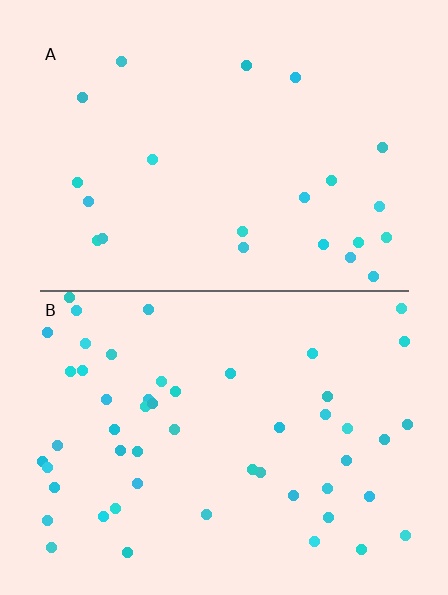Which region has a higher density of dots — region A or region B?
B (the bottom).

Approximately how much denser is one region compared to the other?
Approximately 2.3× — region B over region A.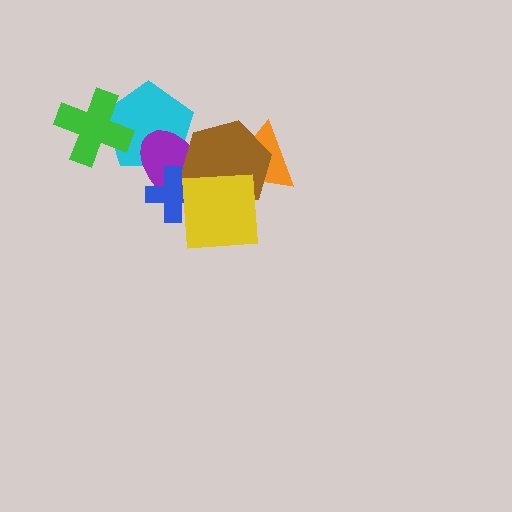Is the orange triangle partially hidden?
Yes, it is partially covered by another shape.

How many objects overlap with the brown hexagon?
4 objects overlap with the brown hexagon.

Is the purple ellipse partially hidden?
Yes, it is partially covered by another shape.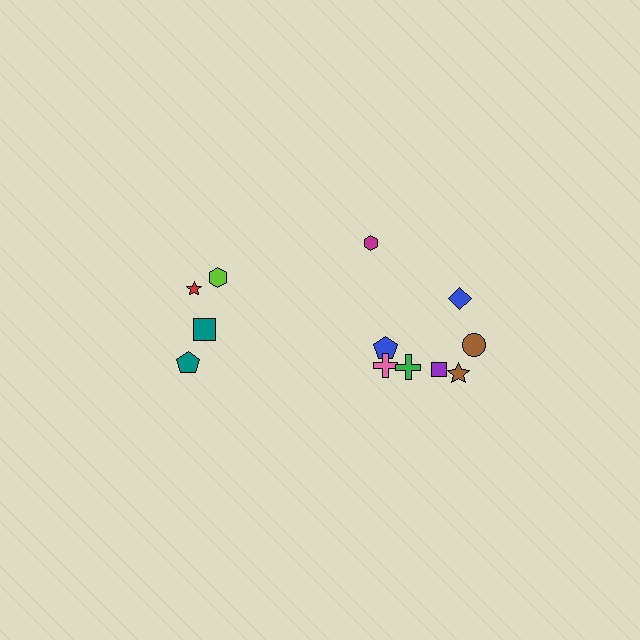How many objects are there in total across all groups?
There are 12 objects.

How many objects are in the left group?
There are 4 objects.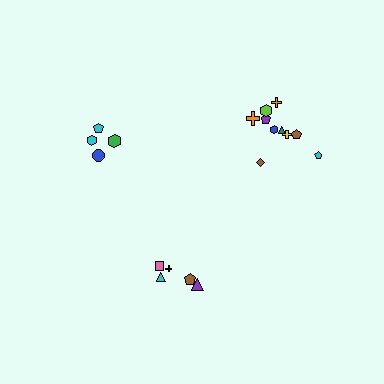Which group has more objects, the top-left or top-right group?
The top-right group.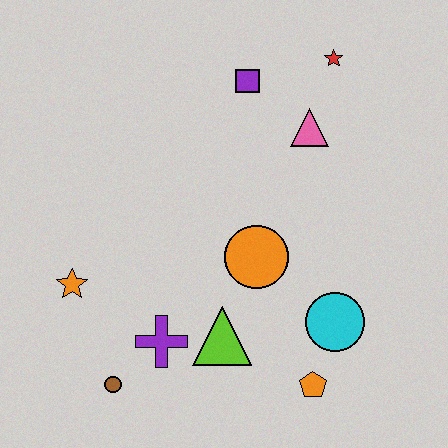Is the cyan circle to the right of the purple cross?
Yes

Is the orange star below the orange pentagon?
No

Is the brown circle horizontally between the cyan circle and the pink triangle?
No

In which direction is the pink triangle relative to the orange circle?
The pink triangle is above the orange circle.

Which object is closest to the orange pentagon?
The cyan circle is closest to the orange pentagon.